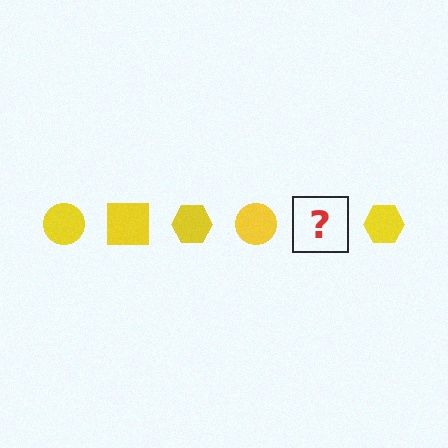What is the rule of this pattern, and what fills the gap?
The rule is that the pattern cycles through circle, square, hexagon shapes in yellow. The gap should be filled with a yellow square.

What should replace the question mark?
The question mark should be replaced with a yellow square.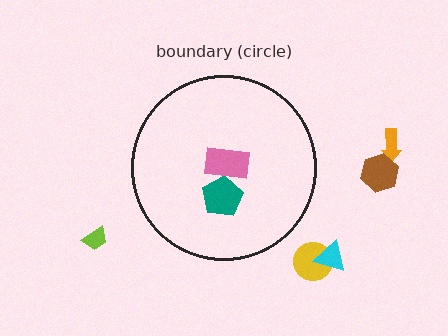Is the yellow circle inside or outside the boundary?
Outside.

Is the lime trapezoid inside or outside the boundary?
Outside.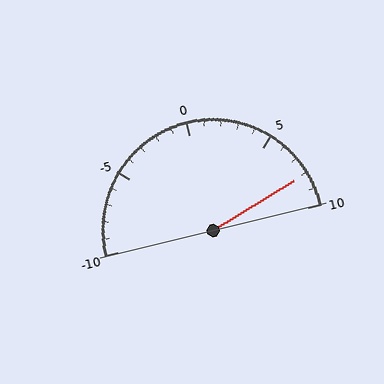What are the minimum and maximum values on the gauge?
The gauge ranges from -10 to 10.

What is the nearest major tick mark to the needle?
The nearest major tick mark is 10.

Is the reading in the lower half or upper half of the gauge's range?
The reading is in the upper half of the range (-10 to 10).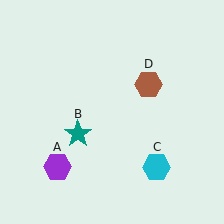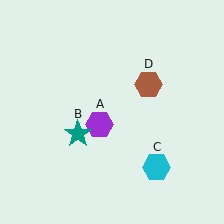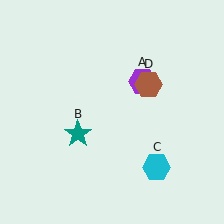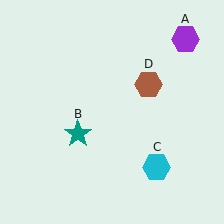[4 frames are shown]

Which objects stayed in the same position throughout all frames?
Teal star (object B) and cyan hexagon (object C) and brown hexagon (object D) remained stationary.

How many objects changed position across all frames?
1 object changed position: purple hexagon (object A).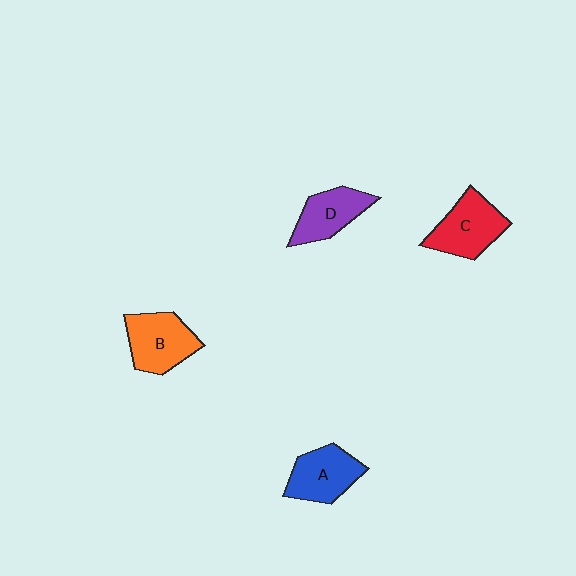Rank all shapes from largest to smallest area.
From largest to smallest: C (red), B (orange), A (blue), D (purple).